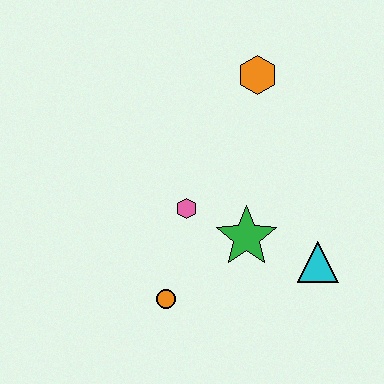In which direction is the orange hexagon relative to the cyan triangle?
The orange hexagon is above the cyan triangle.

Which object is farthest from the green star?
The orange hexagon is farthest from the green star.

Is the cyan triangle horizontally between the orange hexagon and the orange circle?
No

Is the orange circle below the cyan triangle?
Yes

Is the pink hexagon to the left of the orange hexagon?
Yes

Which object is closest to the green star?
The pink hexagon is closest to the green star.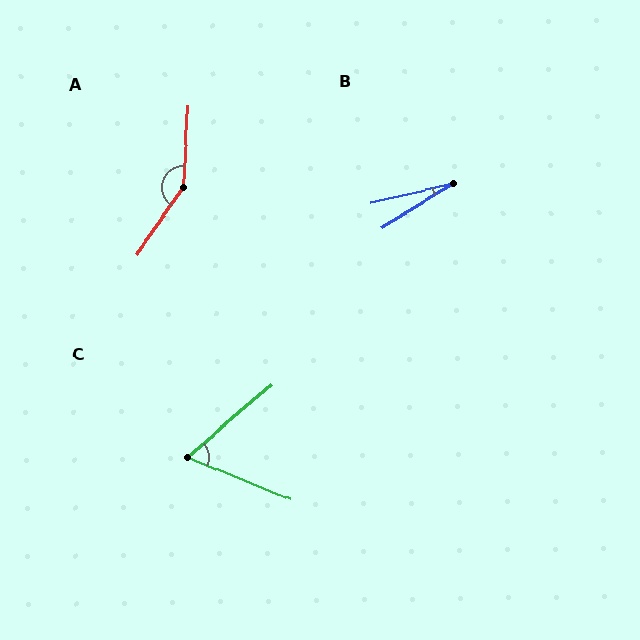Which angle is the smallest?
B, at approximately 18 degrees.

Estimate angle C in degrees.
Approximately 63 degrees.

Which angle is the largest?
A, at approximately 148 degrees.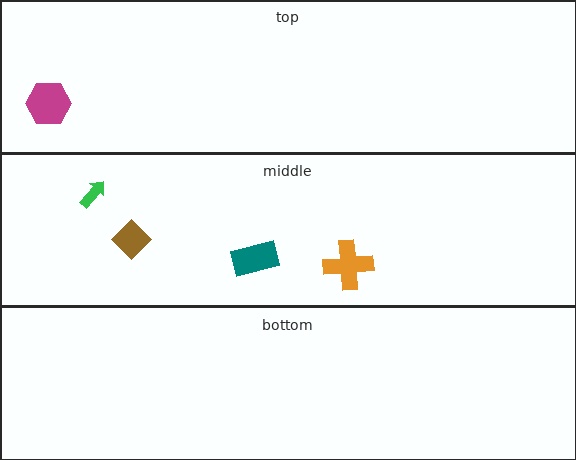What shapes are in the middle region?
The teal rectangle, the orange cross, the green arrow, the brown diamond.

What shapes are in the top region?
The magenta hexagon.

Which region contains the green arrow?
The middle region.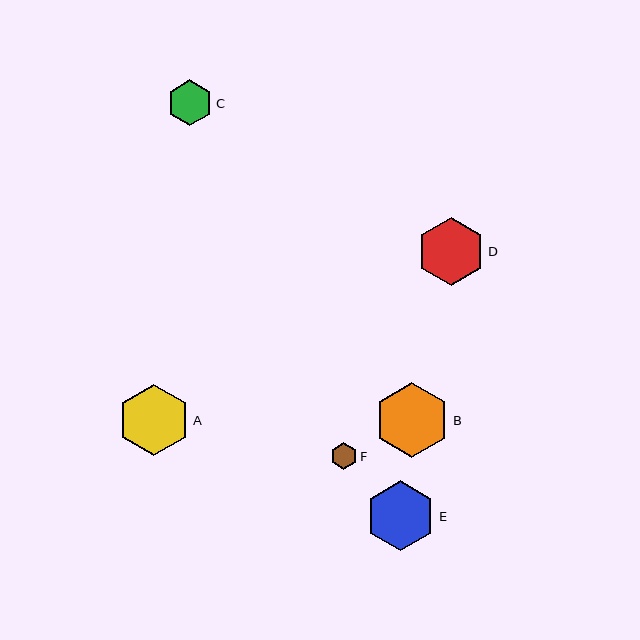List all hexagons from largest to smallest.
From largest to smallest: B, A, E, D, C, F.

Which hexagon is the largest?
Hexagon B is the largest with a size of approximately 76 pixels.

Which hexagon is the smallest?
Hexagon F is the smallest with a size of approximately 27 pixels.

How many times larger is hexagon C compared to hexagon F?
Hexagon C is approximately 1.7 times the size of hexagon F.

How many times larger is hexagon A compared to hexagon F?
Hexagon A is approximately 2.7 times the size of hexagon F.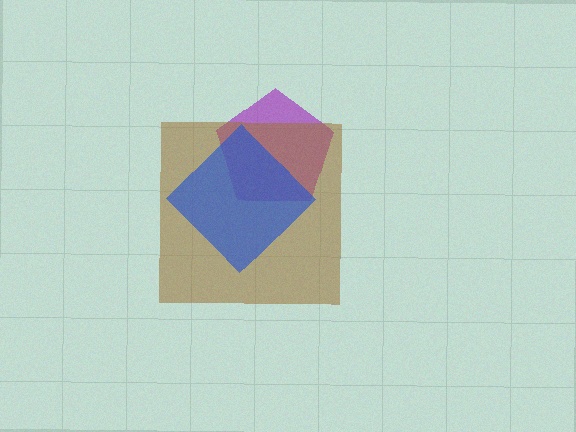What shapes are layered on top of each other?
The layered shapes are: a purple pentagon, a brown square, a blue diamond.